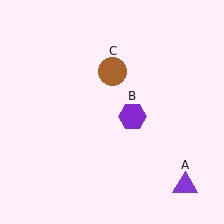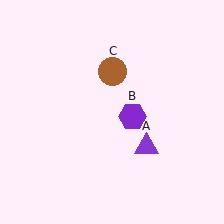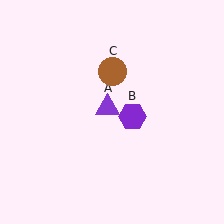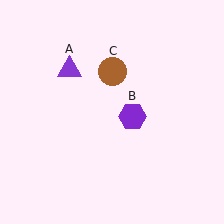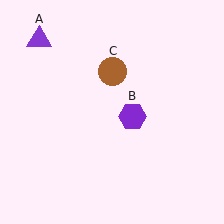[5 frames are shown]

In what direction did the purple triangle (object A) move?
The purple triangle (object A) moved up and to the left.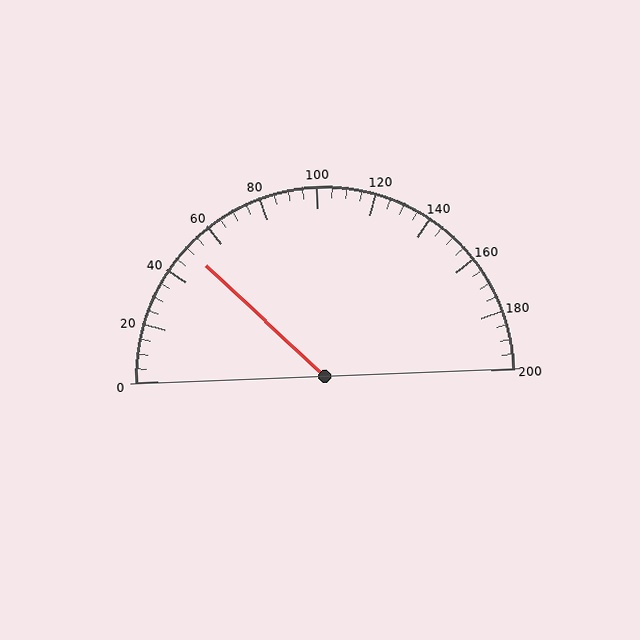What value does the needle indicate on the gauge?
The needle indicates approximately 50.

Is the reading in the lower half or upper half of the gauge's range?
The reading is in the lower half of the range (0 to 200).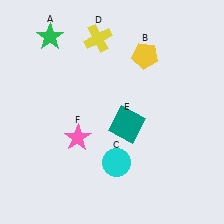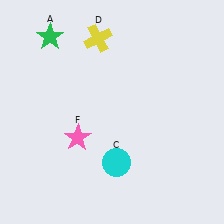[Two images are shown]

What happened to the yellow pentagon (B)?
The yellow pentagon (B) was removed in Image 2. It was in the top-right area of Image 1.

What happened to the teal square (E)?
The teal square (E) was removed in Image 2. It was in the bottom-right area of Image 1.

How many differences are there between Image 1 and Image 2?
There are 2 differences between the two images.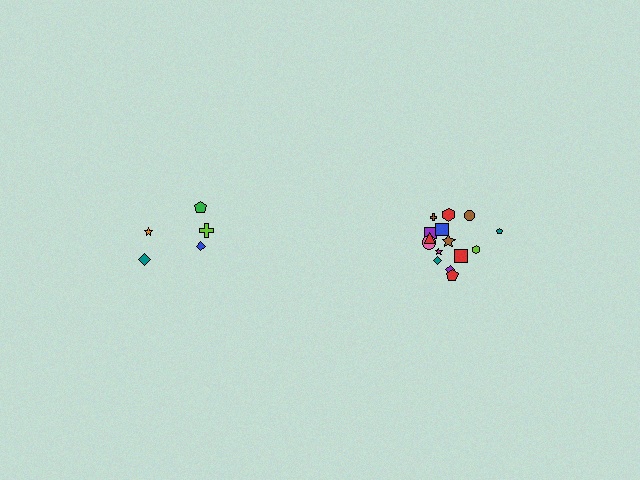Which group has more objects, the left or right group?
The right group.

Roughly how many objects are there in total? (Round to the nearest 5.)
Roughly 20 objects in total.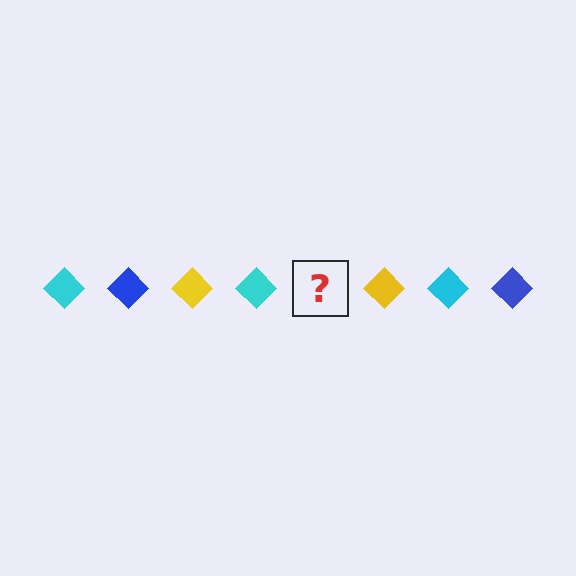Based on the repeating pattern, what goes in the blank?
The blank should be a blue diamond.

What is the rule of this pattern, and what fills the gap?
The rule is that the pattern cycles through cyan, blue, yellow diamonds. The gap should be filled with a blue diamond.